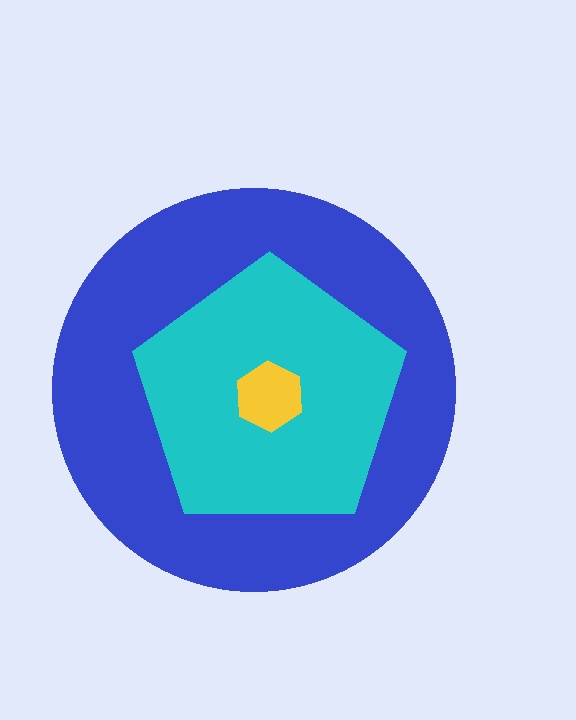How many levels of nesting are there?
3.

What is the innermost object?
The yellow hexagon.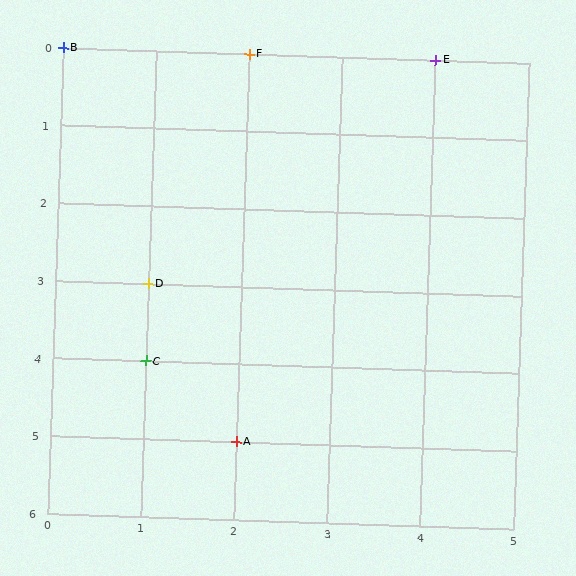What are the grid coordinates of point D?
Point D is at grid coordinates (1, 3).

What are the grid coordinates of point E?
Point E is at grid coordinates (4, 0).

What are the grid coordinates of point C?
Point C is at grid coordinates (1, 4).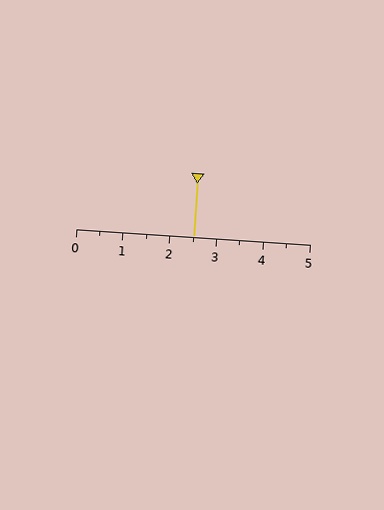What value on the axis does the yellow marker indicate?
The marker indicates approximately 2.5.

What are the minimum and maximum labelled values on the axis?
The axis runs from 0 to 5.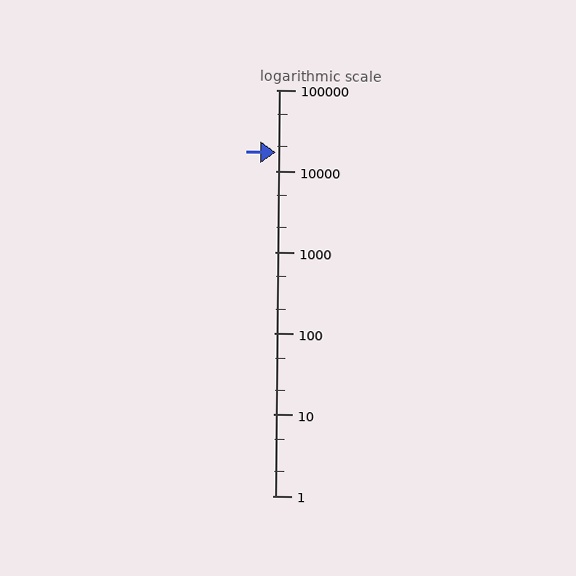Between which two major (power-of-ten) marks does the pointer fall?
The pointer is between 10000 and 100000.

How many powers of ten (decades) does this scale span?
The scale spans 5 decades, from 1 to 100000.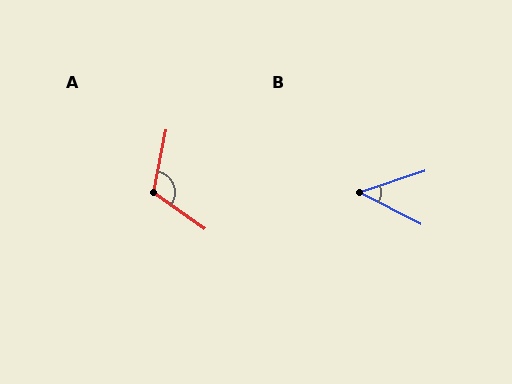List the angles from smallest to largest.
B (45°), A (114°).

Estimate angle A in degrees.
Approximately 114 degrees.